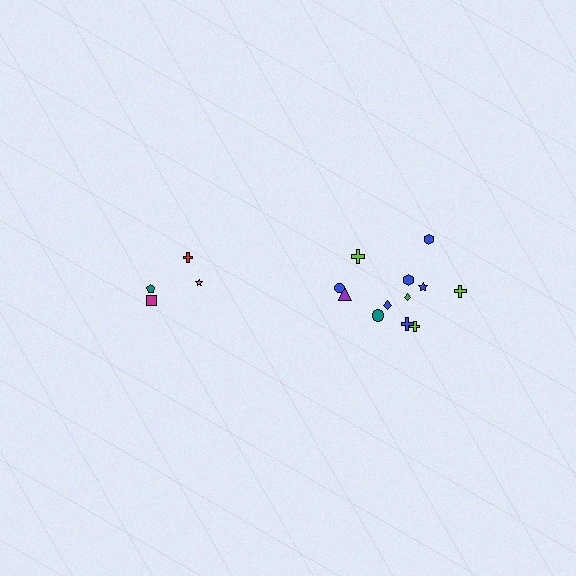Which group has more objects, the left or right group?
The right group.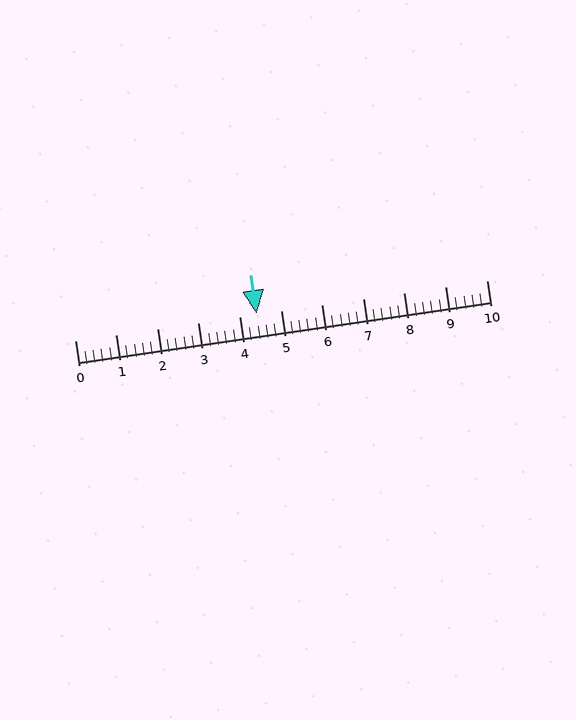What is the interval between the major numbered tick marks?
The major tick marks are spaced 1 units apart.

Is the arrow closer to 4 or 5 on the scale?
The arrow is closer to 4.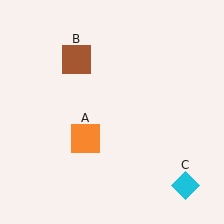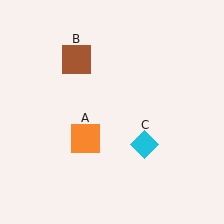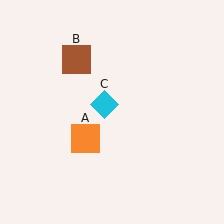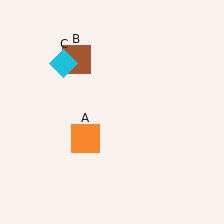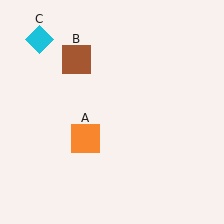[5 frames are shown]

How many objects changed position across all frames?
1 object changed position: cyan diamond (object C).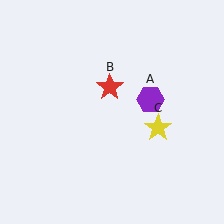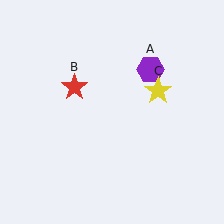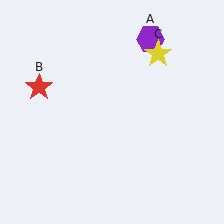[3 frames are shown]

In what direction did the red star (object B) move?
The red star (object B) moved left.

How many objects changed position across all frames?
3 objects changed position: purple hexagon (object A), red star (object B), yellow star (object C).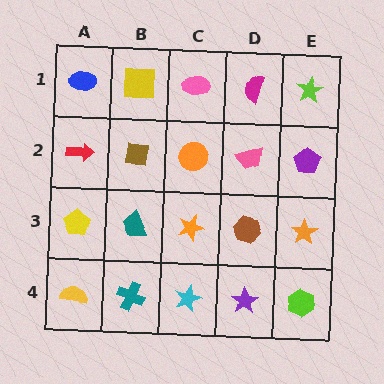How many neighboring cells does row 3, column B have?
4.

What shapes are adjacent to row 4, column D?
A brown hexagon (row 3, column D), a cyan star (row 4, column C), a lime hexagon (row 4, column E).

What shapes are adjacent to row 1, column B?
A brown square (row 2, column B), a blue ellipse (row 1, column A), a pink ellipse (row 1, column C).